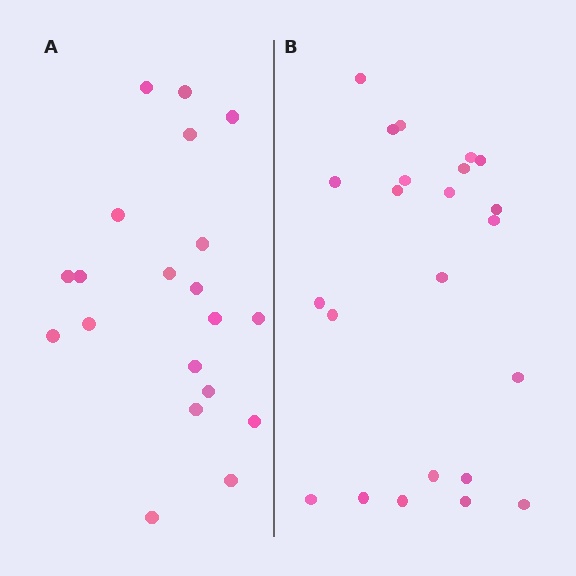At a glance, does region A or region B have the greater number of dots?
Region B (the right region) has more dots.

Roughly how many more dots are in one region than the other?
Region B has just a few more — roughly 2 or 3 more dots than region A.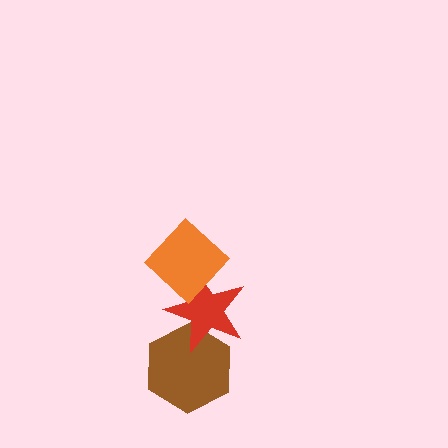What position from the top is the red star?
The red star is 2nd from the top.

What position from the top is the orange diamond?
The orange diamond is 1st from the top.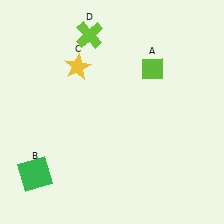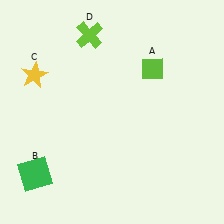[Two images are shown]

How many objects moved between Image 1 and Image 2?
1 object moved between the two images.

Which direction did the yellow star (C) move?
The yellow star (C) moved left.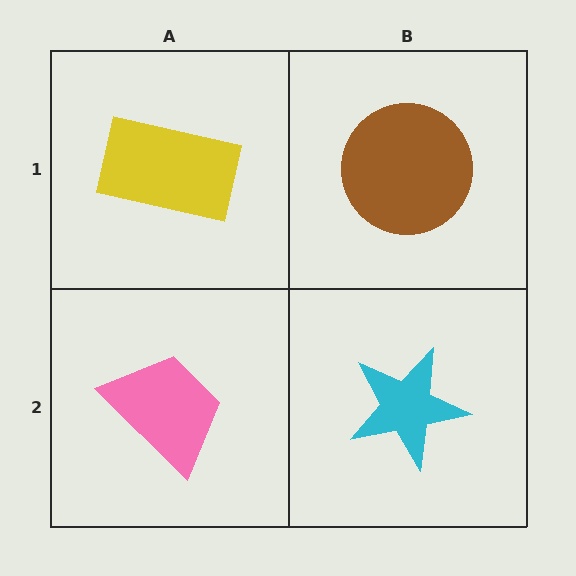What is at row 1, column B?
A brown circle.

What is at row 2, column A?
A pink trapezoid.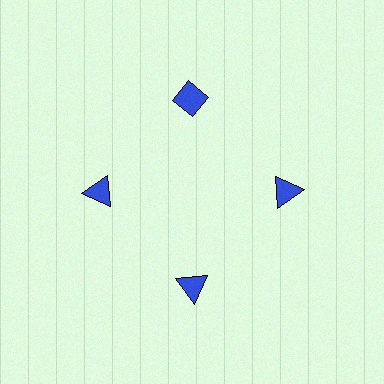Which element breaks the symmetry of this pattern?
The blue diamond at roughly the 12 o'clock position breaks the symmetry. All other shapes are blue triangles.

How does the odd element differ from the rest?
It has a different shape: diamond instead of triangle.